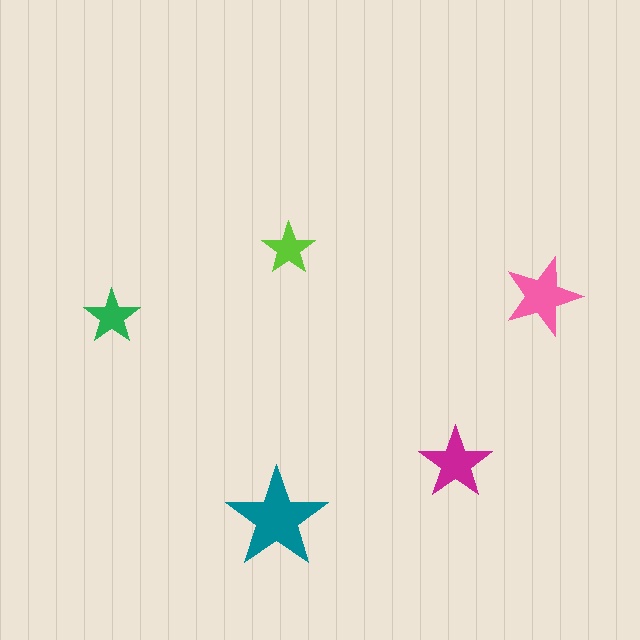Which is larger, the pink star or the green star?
The pink one.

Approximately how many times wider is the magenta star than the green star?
About 1.5 times wider.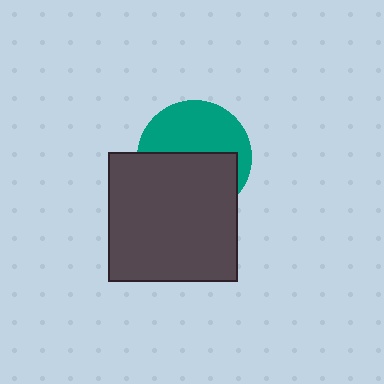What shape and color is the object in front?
The object in front is a dark gray square.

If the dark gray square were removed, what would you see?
You would see the complete teal circle.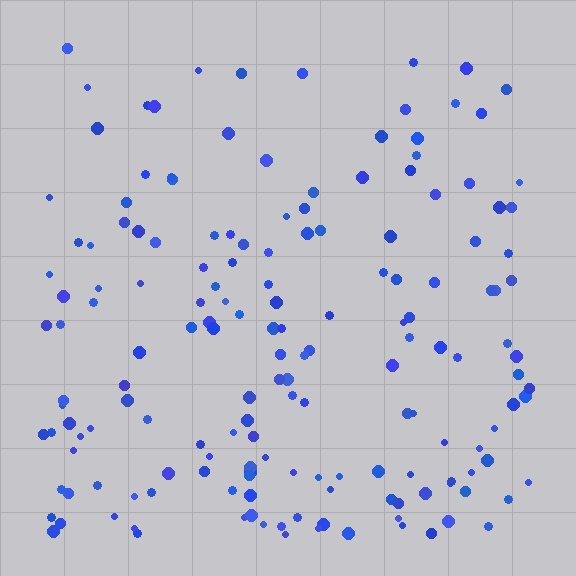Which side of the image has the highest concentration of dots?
The bottom.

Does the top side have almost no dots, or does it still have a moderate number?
Still a moderate number, just noticeably fewer than the bottom.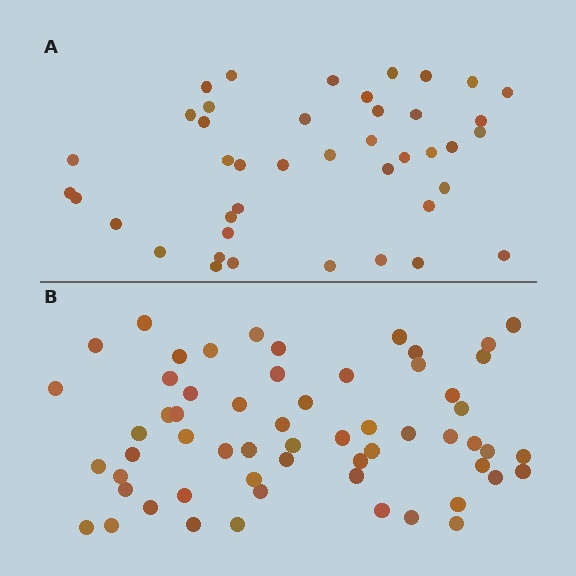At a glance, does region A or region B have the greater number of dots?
Region B (the bottom region) has more dots.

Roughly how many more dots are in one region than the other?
Region B has approximately 15 more dots than region A.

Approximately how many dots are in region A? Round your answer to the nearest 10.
About 40 dots. (The exact count is 42, which rounds to 40.)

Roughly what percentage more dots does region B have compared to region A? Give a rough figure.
About 40% more.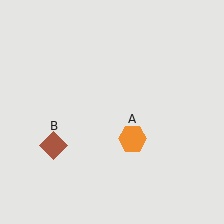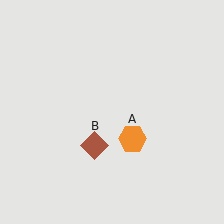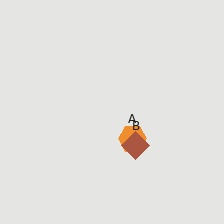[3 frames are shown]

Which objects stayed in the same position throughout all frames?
Orange hexagon (object A) remained stationary.